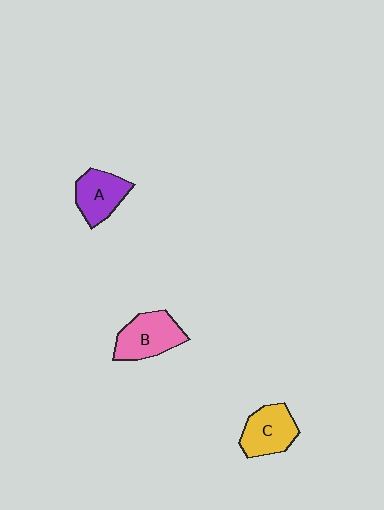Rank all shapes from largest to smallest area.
From largest to smallest: B (pink), C (yellow), A (purple).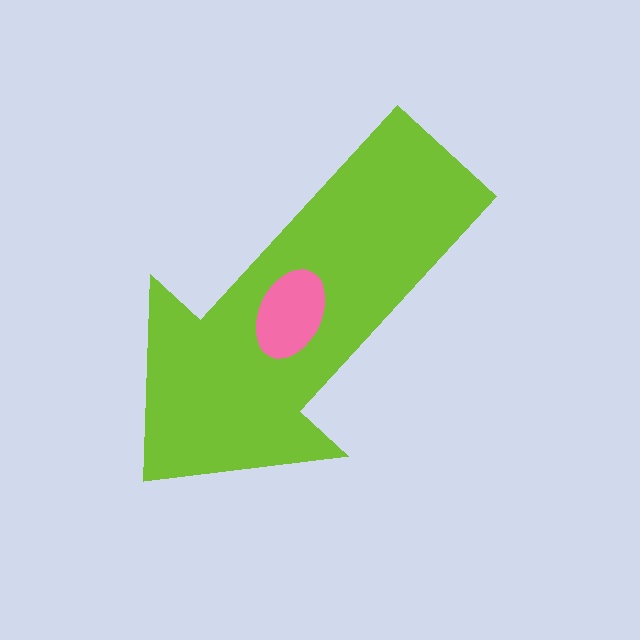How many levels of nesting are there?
2.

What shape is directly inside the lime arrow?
The pink ellipse.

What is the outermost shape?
The lime arrow.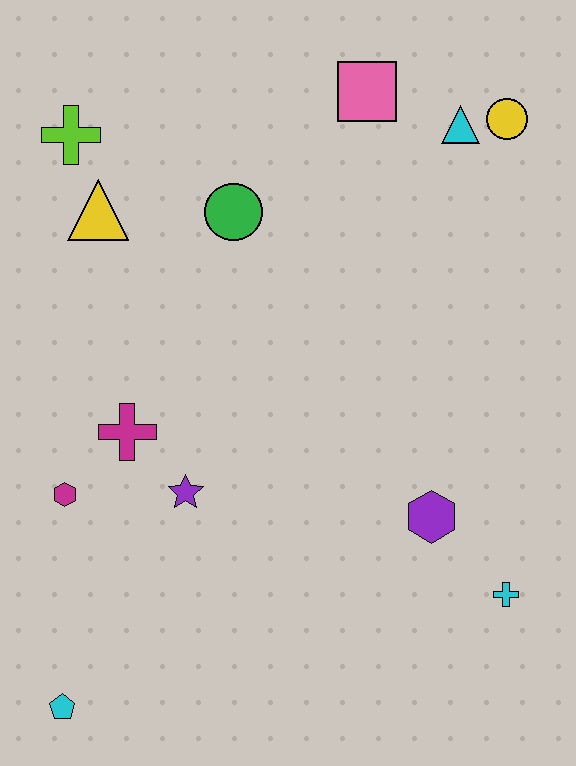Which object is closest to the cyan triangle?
The yellow circle is closest to the cyan triangle.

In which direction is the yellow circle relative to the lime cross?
The yellow circle is to the right of the lime cross.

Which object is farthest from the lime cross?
The cyan cross is farthest from the lime cross.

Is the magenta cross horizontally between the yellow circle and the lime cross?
Yes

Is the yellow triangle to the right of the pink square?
No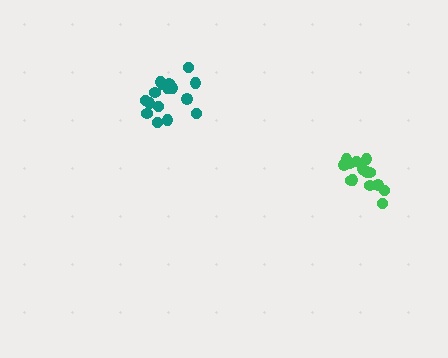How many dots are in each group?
Group 1: 14 dots, Group 2: 16 dots (30 total).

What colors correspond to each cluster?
The clusters are colored: green, teal.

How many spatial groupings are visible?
There are 2 spatial groupings.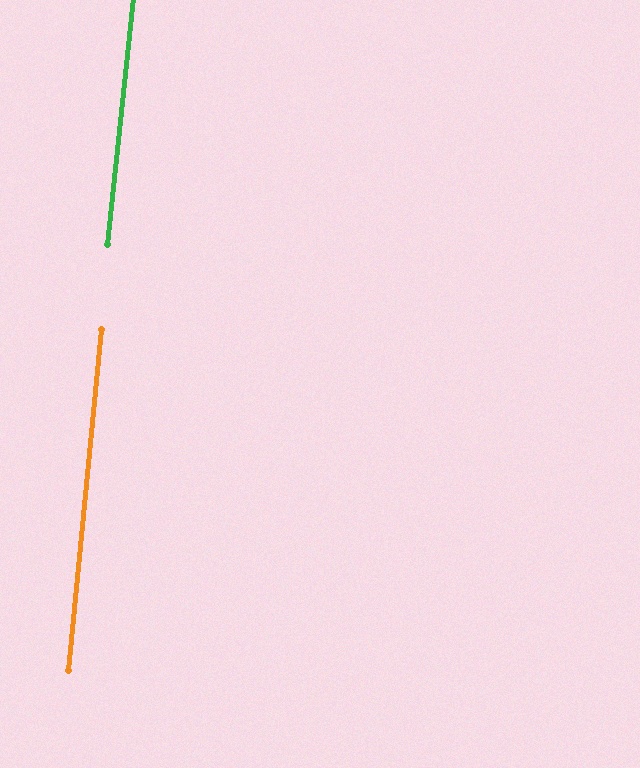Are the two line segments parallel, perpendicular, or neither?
Parallel — their directions differ by only 0.4°.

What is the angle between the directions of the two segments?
Approximately 0 degrees.